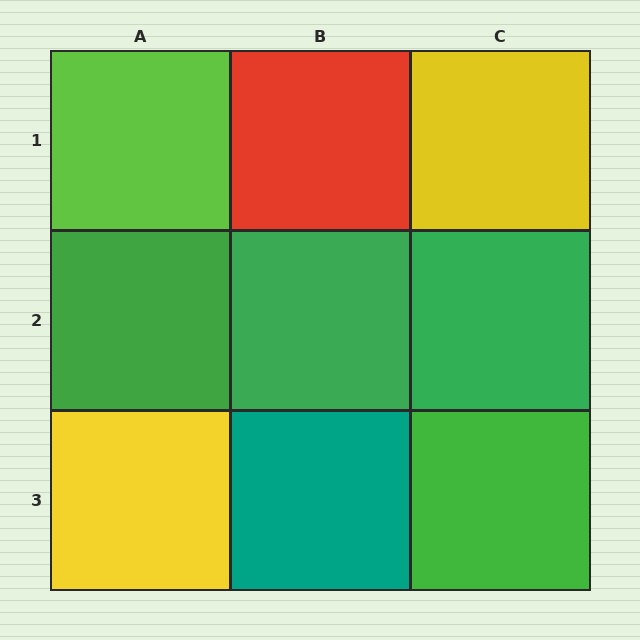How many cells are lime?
1 cell is lime.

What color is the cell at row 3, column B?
Teal.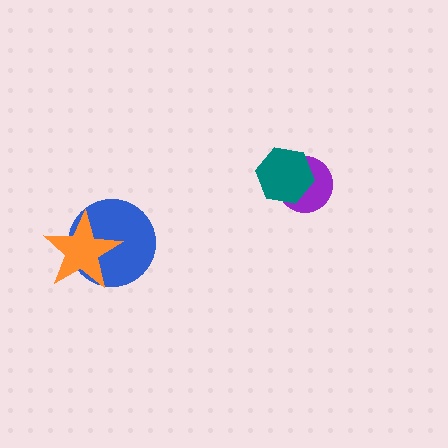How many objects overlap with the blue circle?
1 object overlaps with the blue circle.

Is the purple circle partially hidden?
Yes, it is partially covered by another shape.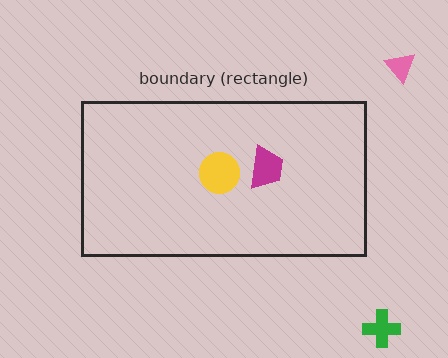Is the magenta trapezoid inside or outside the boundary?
Inside.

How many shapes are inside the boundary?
2 inside, 2 outside.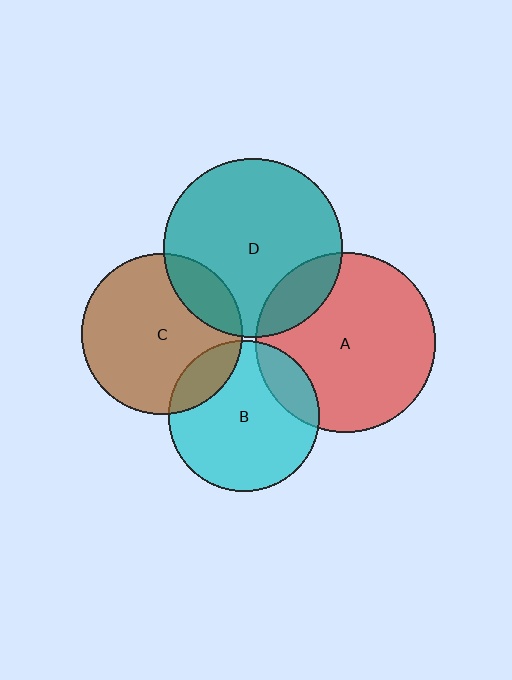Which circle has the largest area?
Circle A (red).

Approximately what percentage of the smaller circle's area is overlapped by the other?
Approximately 15%.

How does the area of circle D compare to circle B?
Approximately 1.4 times.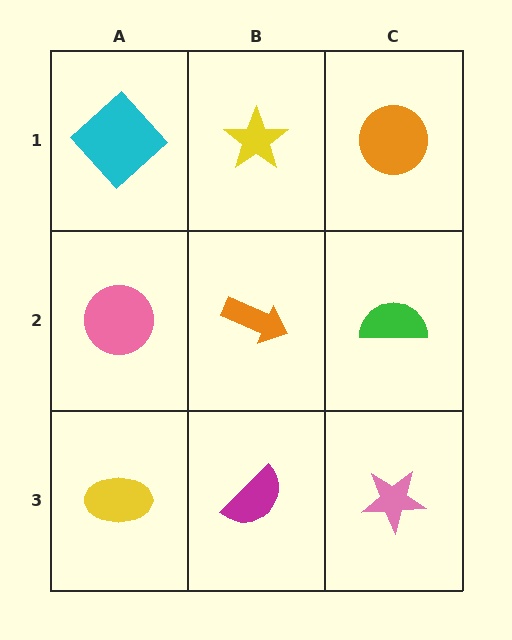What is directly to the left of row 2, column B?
A pink circle.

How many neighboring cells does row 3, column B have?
3.